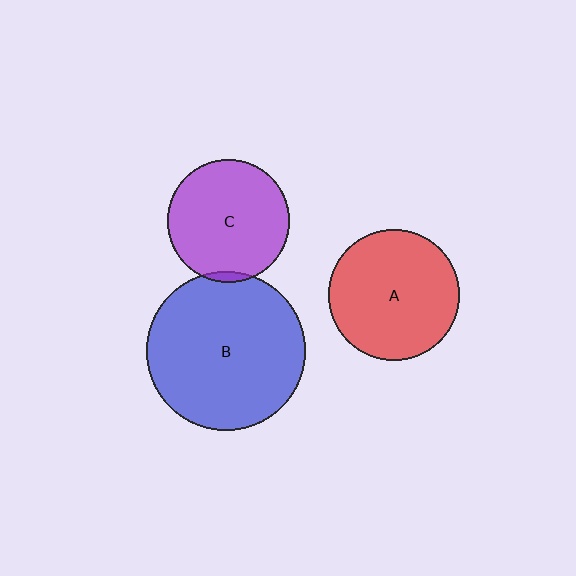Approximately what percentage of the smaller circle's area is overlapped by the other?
Approximately 5%.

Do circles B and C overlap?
Yes.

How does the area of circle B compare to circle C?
Approximately 1.7 times.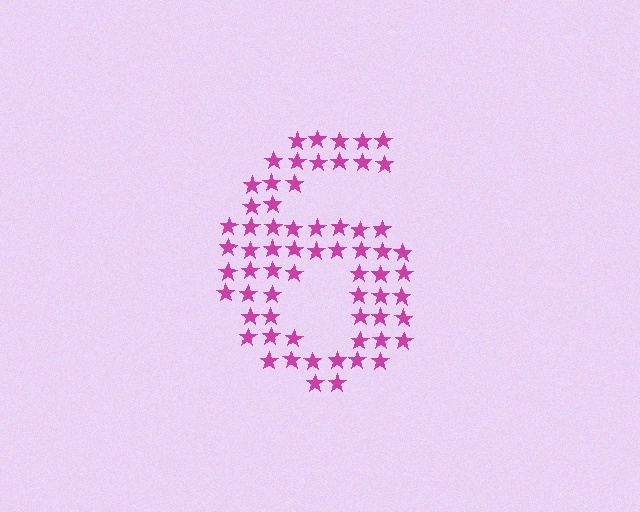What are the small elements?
The small elements are stars.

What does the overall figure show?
The overall figure shows the digit 6.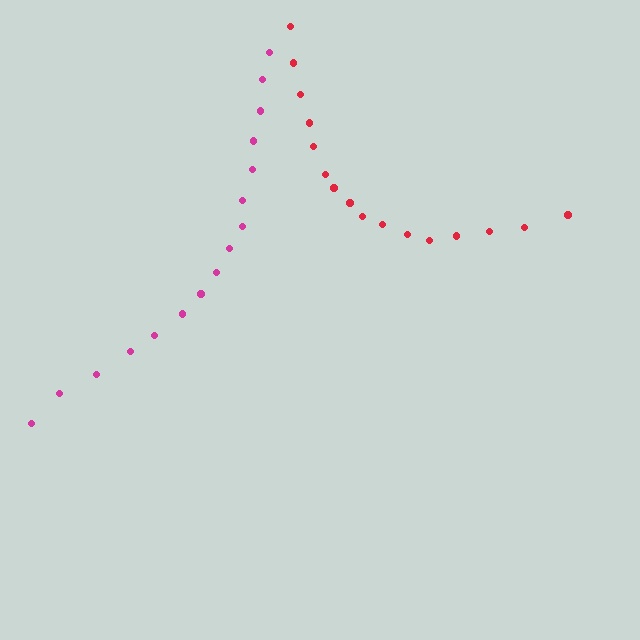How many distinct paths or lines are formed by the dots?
There are 2 distinct paths.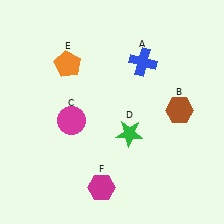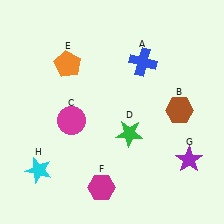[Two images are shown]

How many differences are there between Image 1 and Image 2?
There are 2 differences between the two images.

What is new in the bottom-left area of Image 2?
A cyan star (H) was added in the bottom-left area of Image 2.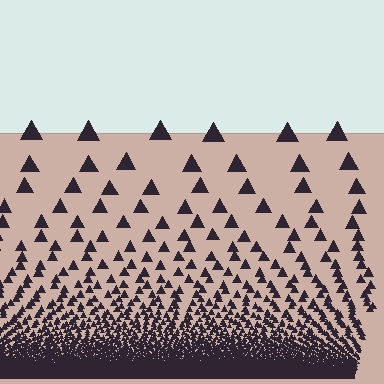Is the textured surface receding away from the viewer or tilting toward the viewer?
The surface appears to tilt toward the viewer. Texture elements get larger and sparser toward the top.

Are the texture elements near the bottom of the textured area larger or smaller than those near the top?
Smaller. The gradient is inverted — elements near the bottom are smaller and denser.